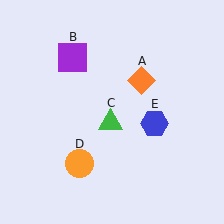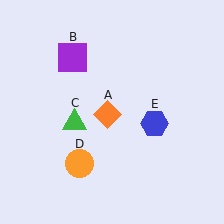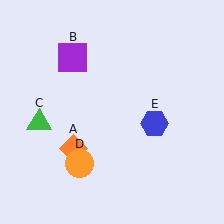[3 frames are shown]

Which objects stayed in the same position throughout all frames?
Purple square (object B) and orange circle (object D) and blue hexagon (object E) remained stationary.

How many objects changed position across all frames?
2 objects changed position: orange diamond (object A), green triangle (object C).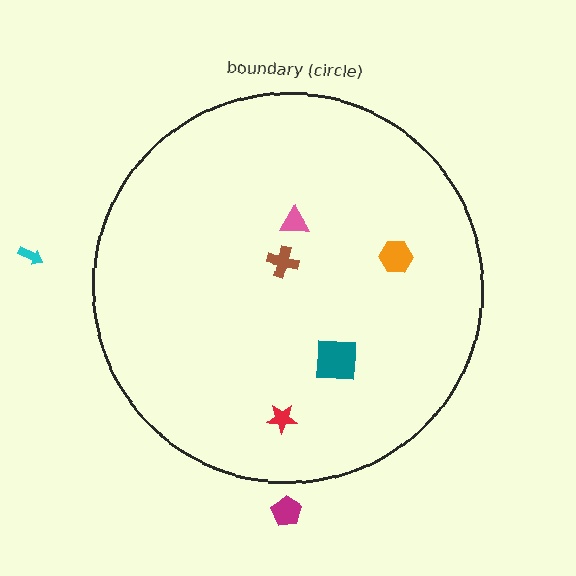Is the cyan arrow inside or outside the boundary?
Outside.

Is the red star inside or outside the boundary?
Inside.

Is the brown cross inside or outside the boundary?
Inside.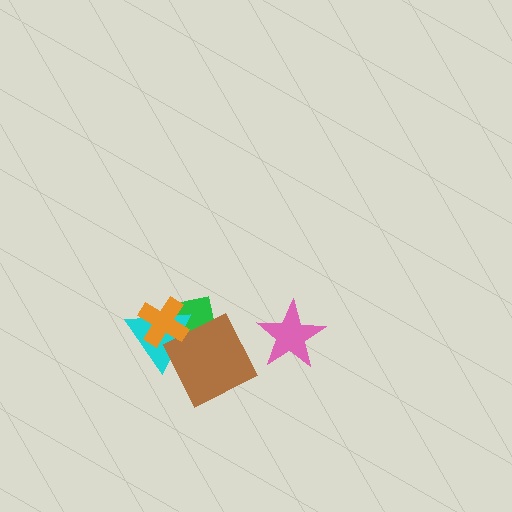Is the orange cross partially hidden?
No, no other shape covers it.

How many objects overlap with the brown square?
2 objects overlap with the brown square.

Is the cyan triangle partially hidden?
Yes, it is partially covered by another shape.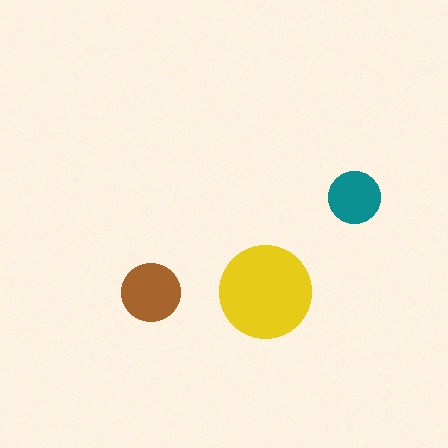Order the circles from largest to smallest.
the yellow one, the brown one, the teal one.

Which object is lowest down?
The brown circle is bottommost.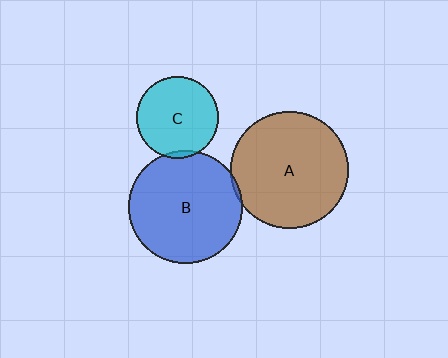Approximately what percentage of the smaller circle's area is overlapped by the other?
Approximately 5%.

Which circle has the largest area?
Circle A (brown).